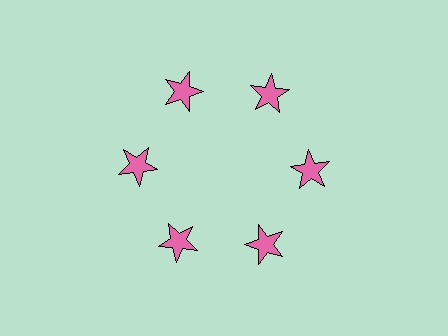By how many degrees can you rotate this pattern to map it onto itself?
The pattern maps onto itself every 60 degrees of rotation.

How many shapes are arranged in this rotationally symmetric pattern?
There are 6 shapes, arranged in 6 groups of 1.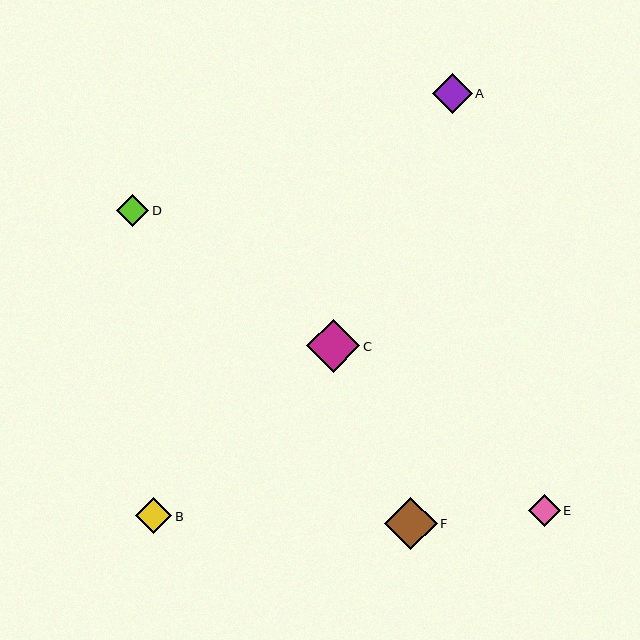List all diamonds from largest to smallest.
From largest to smallest: C, F, A, B, D, E.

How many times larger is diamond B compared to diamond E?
Diamond B is approximately 1.2 times the size of diamond E.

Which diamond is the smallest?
Diamond E is the smallest with a size of approximately 31 pixels.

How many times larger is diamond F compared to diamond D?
Diamond F is approximately 1.6 times the size of diamond D.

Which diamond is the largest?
Diamond C is the largest with a size of approximately 53 pixels.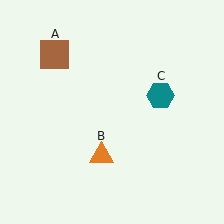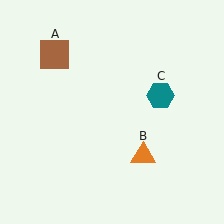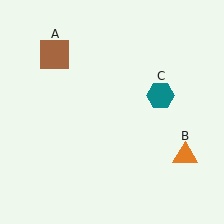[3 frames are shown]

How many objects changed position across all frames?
1 object changed position: orange triangle (object B).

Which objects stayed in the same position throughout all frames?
Brown square (object A) and teal hexagon (object C) remained stationary.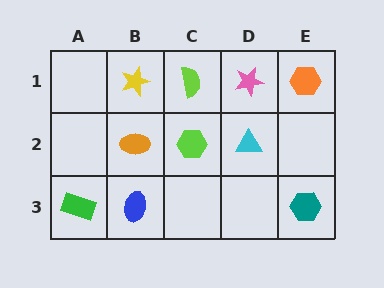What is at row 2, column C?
A lime hexagon.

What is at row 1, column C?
A lime semicircle.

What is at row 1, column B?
A yellow star.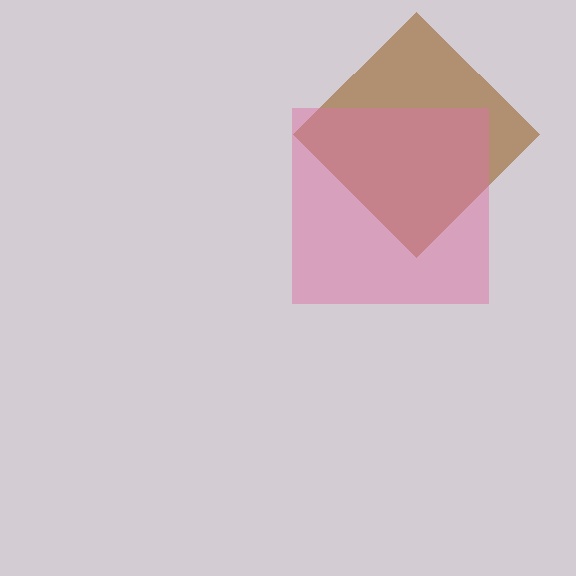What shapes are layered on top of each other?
The layered shapes are: a brown diamond, a pink square.